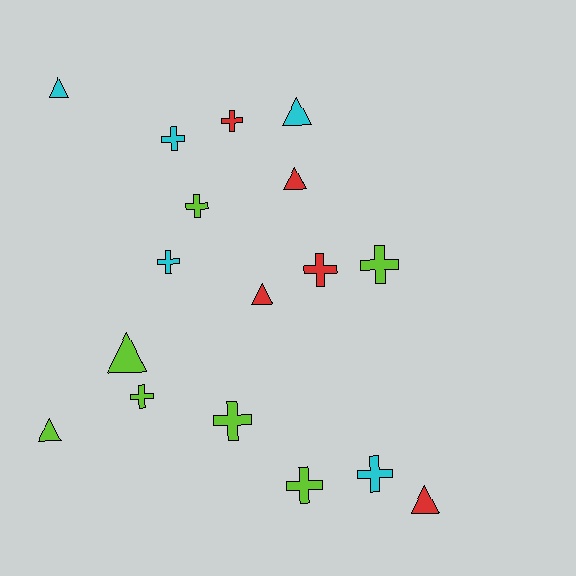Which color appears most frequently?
Lime, with 7 objects.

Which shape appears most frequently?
Cross, with 10 objects.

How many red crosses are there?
There are 2 red crosses.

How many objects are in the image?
There are 17 objects.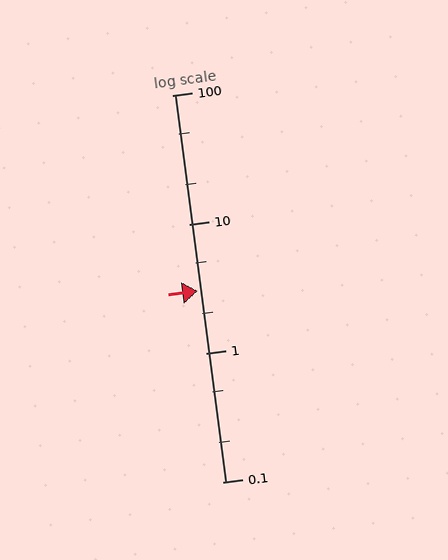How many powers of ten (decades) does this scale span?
The scale spans 3 decades, from 0.1 to 100.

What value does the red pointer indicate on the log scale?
The pointer indicates approximately 3.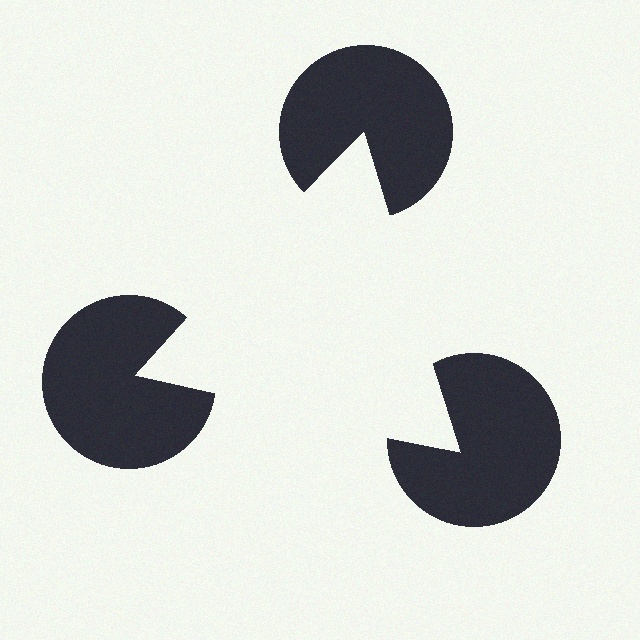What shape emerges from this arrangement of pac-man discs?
An illusory triangle — its edges are inferred from the aligned wedge cuts in the pac-man discs, not physically drawn.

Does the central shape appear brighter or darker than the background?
It typically appears slightly brighter than the background, even though no actual brightness change is drawn.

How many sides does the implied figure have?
3 sides.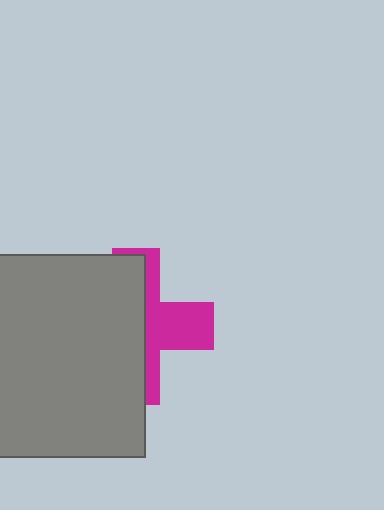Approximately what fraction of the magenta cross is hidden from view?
Roughly 61% of the magenta cross is hidden behind the gray rectangle.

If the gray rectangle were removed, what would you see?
You would see the complete magenta cross.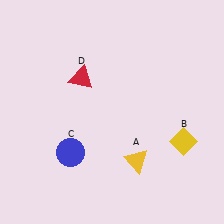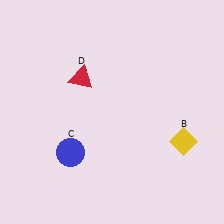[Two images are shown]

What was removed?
The yellow triangle (A) was removed in Image 2.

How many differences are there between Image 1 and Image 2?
There is 1 difference between the two images.